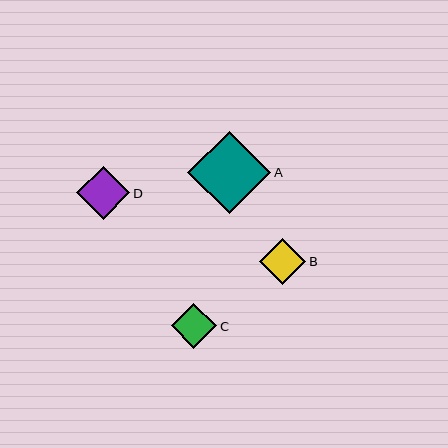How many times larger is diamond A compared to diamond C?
Diamond A is approximately 1.8 times the size of diamond C.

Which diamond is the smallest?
Diamond C is the smallest with a size of approximately 45 pixels.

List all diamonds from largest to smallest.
From largest to smallest: A, D, B, C.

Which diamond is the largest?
Diamond A is the largest with a size of approximately 83 pixels.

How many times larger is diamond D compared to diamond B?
Diamond D is approximately 1.2 times the size of diamond B.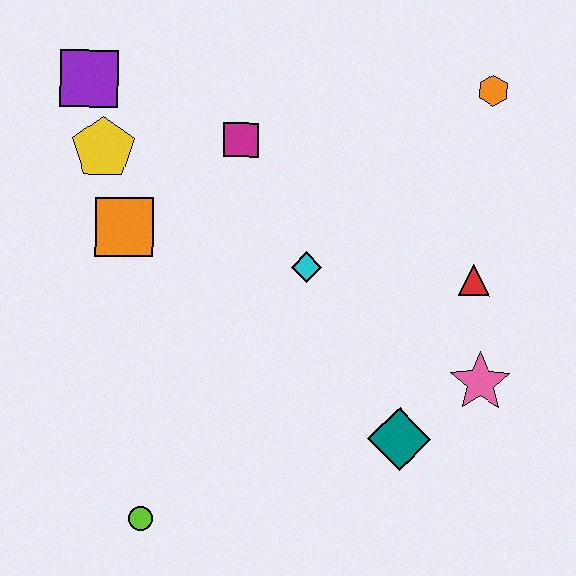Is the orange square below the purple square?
Yes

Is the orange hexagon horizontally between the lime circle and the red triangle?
No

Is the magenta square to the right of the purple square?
Yes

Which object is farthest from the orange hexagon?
The lime circle is farthest from the orange hexagon.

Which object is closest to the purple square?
The yellow pentagon is closest to the purple square.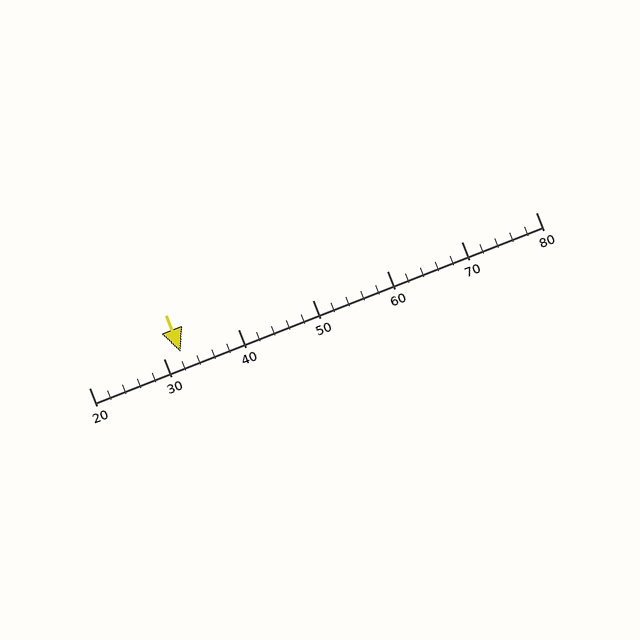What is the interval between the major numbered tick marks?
The major tick marks are spaced 10 units apart.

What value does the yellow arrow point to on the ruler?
The yellow arrow points to approximately 32.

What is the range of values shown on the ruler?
The ruler shows values from 20 to 80.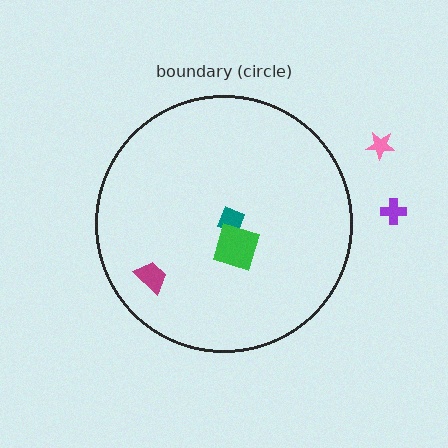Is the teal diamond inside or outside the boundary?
Inside.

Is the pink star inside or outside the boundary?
Outside.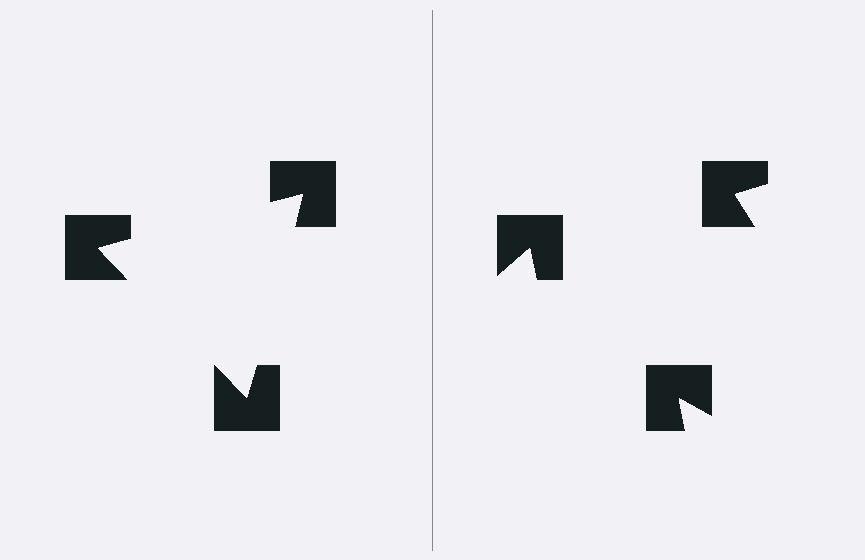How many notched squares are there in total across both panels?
6 — 3 on each side.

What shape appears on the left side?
An illusory triangle.